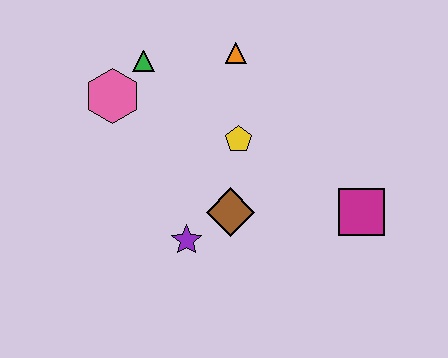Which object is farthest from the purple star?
The orange triangle is farthest from the purple star.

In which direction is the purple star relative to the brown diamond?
The purple star is to the left of the brown diamond.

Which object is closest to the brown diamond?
The purple star is closest to the brown diamond.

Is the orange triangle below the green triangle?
No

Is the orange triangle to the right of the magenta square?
No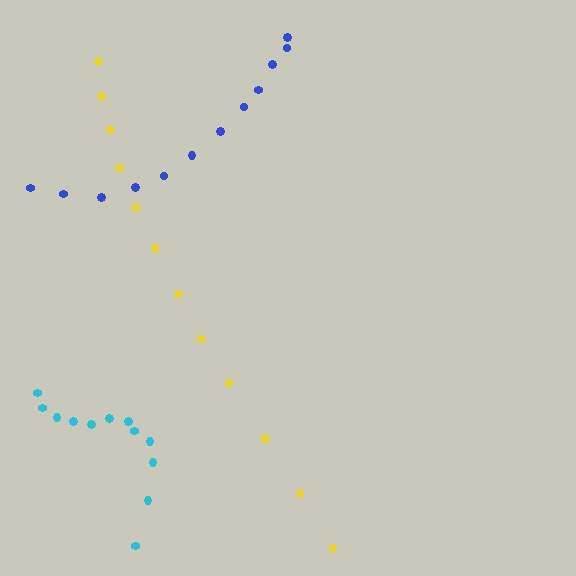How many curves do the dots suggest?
There are 3 distinct paths.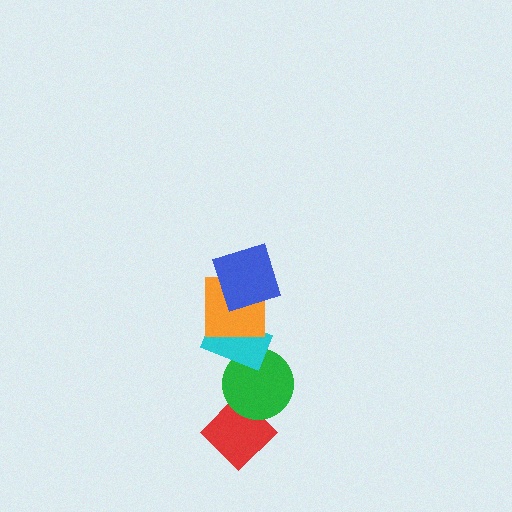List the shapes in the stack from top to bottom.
From top to bottom: the blue square, the orange square, the cyan rectangle, the green circle, the red diamond.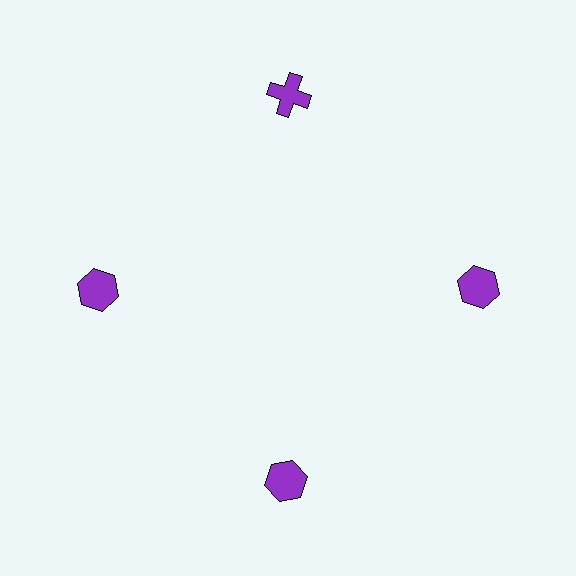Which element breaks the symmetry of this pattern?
The purple cross at roughly the 12 o'clock position breaks the symmetry. All other shapes are purple hexagons.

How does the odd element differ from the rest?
It has a different shape: cross instead of hexagon.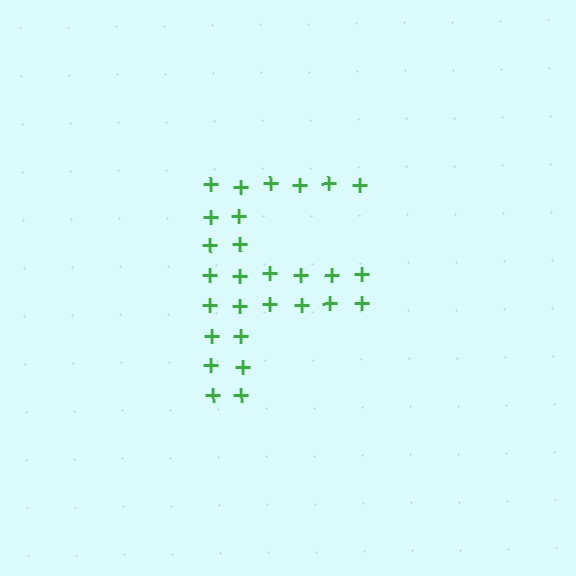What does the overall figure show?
The overall figure shows the letter F.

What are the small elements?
The small elements are plus signs.